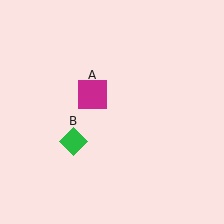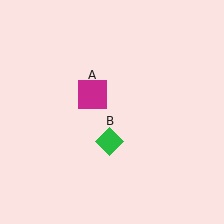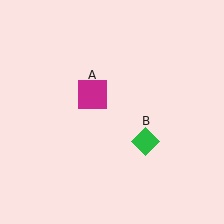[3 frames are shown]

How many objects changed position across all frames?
1 object changed position: green diamond (object B).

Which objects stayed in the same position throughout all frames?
Magenta square (object A) remained stationary.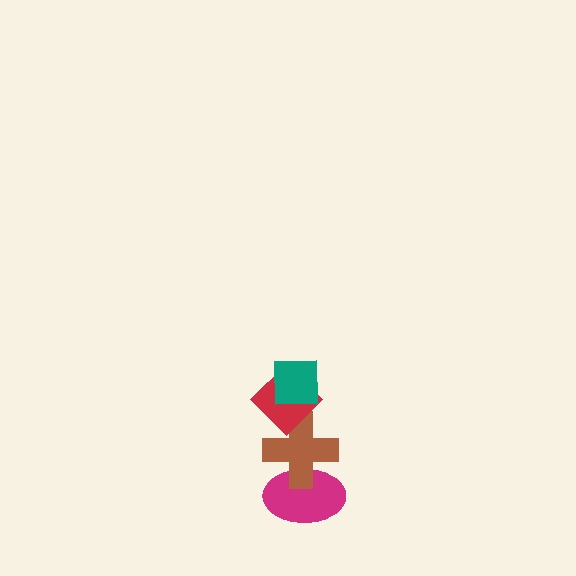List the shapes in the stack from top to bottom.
From top to bottom: the teal square, the red diamond, the brown cross, the magenta ellipse.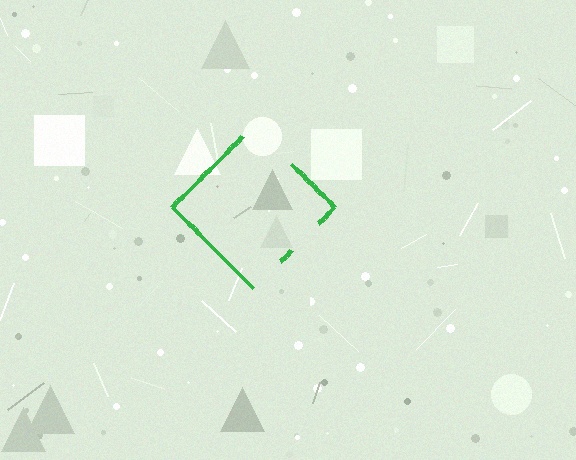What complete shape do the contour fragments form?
The contour fragments form a diamond.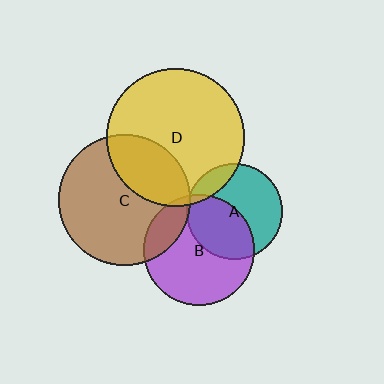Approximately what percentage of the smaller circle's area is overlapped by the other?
Approximately 30%.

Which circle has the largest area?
Circle D (yellow).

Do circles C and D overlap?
Yes.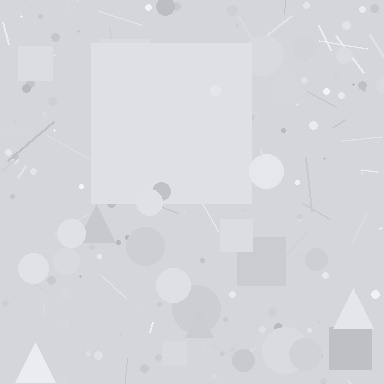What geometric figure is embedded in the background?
A square is embedded in the background.